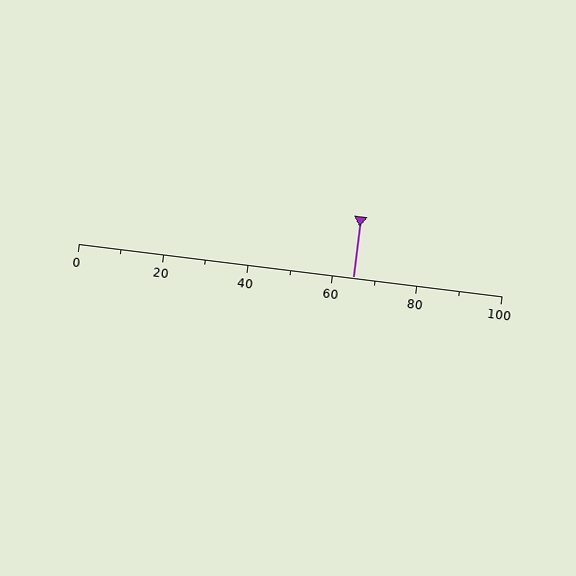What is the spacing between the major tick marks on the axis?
The major ticks are spaced 20 apart.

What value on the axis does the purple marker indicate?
The marker indicates approximately 65.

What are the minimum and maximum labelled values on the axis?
The axis runs from 0 to 100.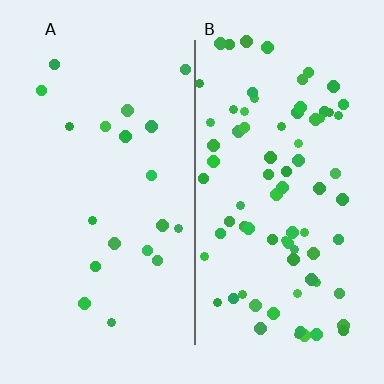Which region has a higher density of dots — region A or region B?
B (the right).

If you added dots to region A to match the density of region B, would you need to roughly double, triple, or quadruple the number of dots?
Approximately quadruple.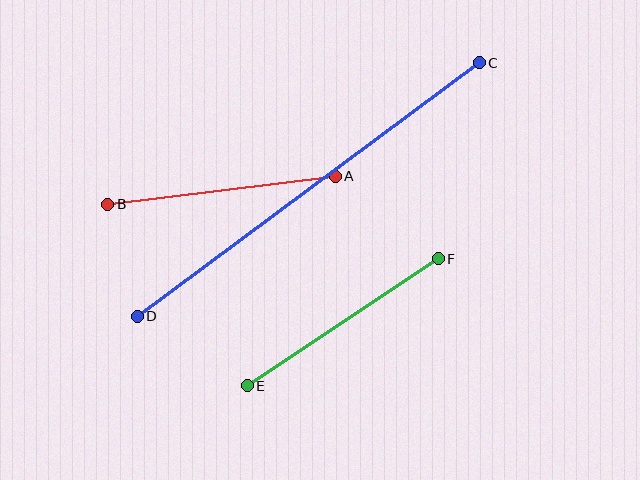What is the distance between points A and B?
The distance is approximately 229 pixels.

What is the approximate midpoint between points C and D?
The midpoint is at approximately (308, 190) pixels.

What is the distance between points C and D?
The distance is approximately 426 pixels.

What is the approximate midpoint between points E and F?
The midpoint is at approximately (343, 322) pixels.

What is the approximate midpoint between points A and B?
The midpoint is at approximately (222, 190) pixels.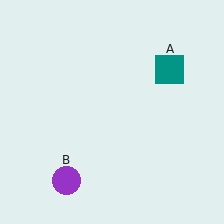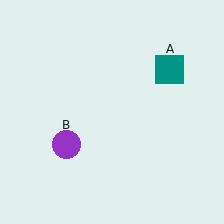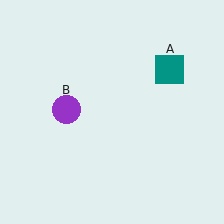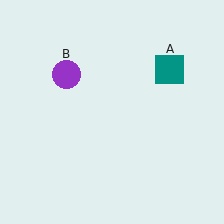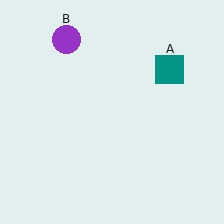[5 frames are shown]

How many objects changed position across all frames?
1 object changed position: purple circle (object B).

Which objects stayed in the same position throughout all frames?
Teal square (object A) remained stationary.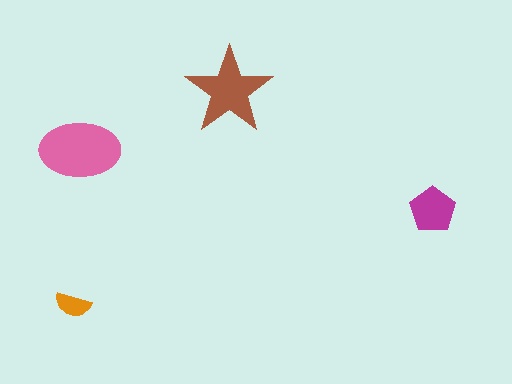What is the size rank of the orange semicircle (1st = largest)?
4th.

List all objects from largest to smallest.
The pink ellipse, the brown star, the magenta pentagon, the orange semicircle.